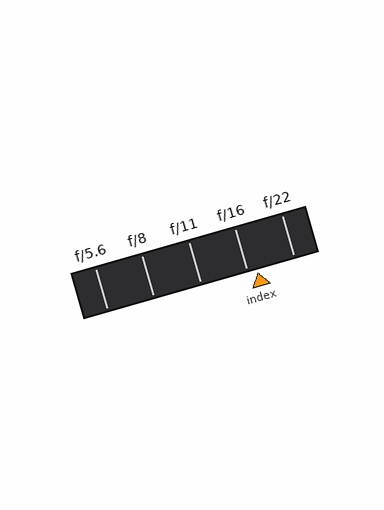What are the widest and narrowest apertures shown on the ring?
The widest aperture shown is f/5.6 and the narrowest is f/22.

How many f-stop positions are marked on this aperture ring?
There are 5 f-stop positions marked.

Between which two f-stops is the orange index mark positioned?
The index mark is between f/16 and f/22.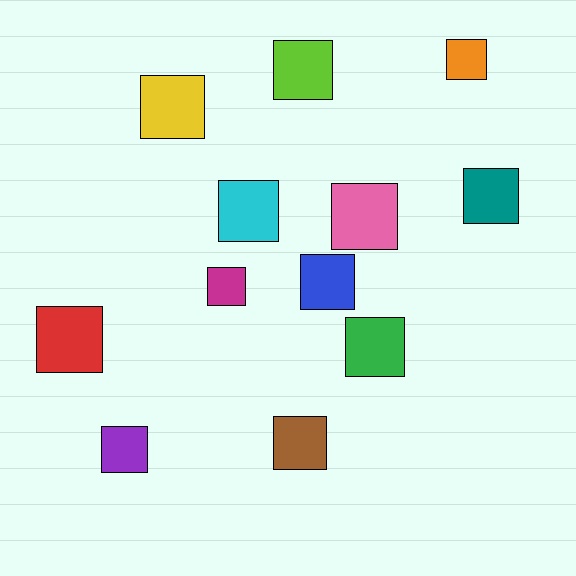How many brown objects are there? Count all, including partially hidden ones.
There is 1 brown object.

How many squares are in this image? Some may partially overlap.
There are 12 squares.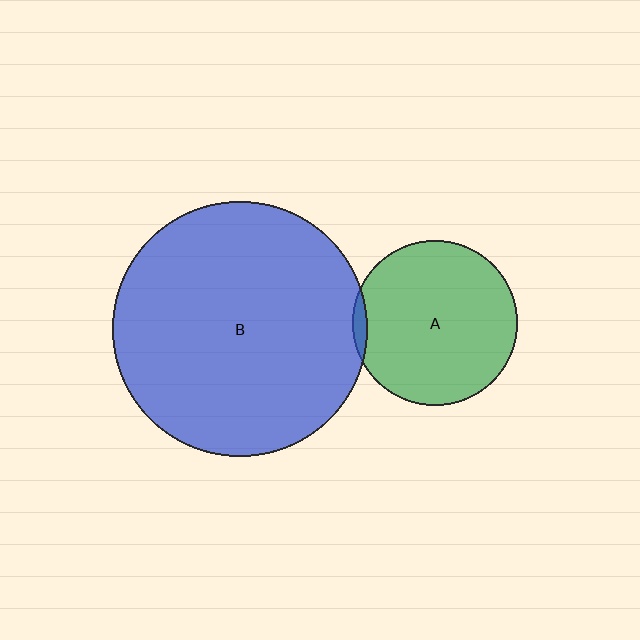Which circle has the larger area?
Circle B (blue).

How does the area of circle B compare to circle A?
Approximately 2.4 times.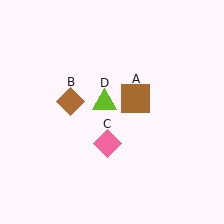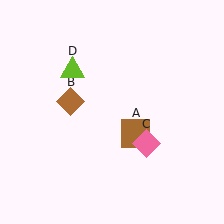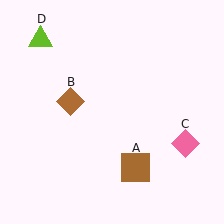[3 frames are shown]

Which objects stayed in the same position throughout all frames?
Brown diamond (object B) remained stationary.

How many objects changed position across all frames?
3 objects changed position: brown square (object A), pink diamond (object C), lime triangle (object D).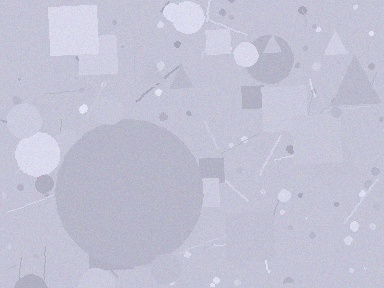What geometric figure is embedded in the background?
A circle is embedded in the background.